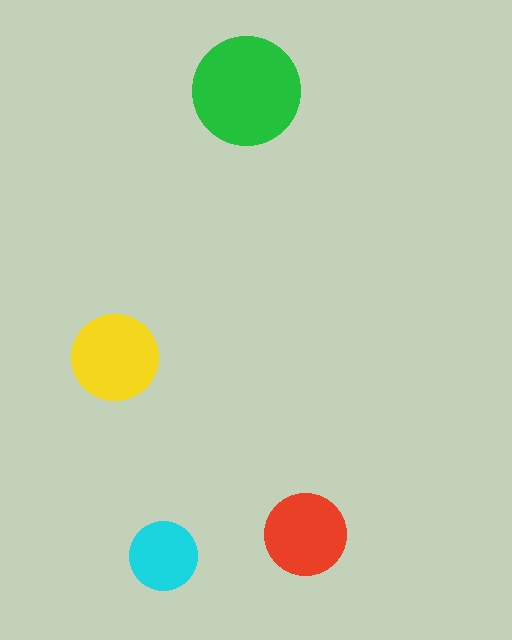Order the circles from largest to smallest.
the green one, the yellow one, the red one, the cyan one.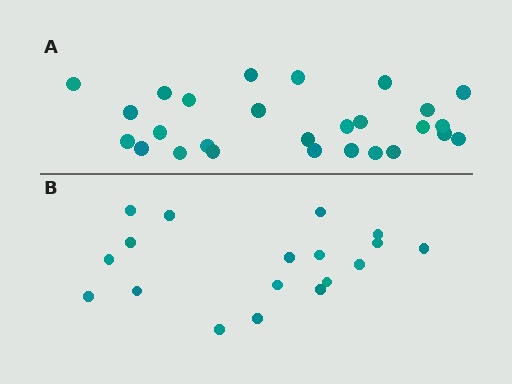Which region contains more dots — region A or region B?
Region A (the top region) has more dots.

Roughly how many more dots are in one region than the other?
Region A has roughly 8 or so more dots than region B.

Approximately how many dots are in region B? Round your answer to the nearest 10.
About 20 dots. (The exact count is 18, which rounds to 20.)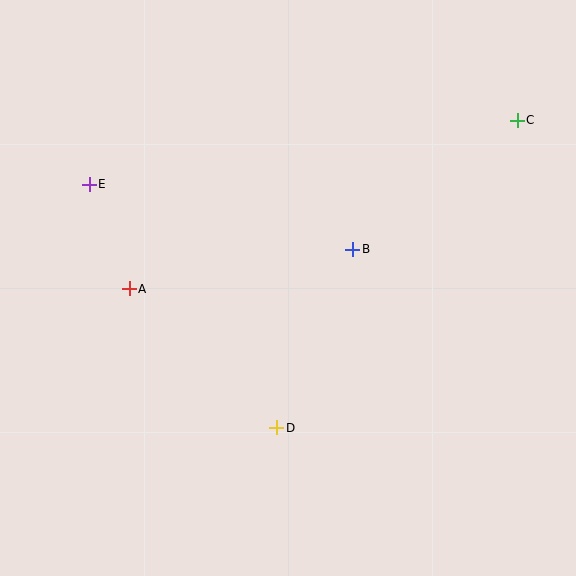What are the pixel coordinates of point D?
Point D is at (277, 428).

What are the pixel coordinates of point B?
Point B is at (353, 249).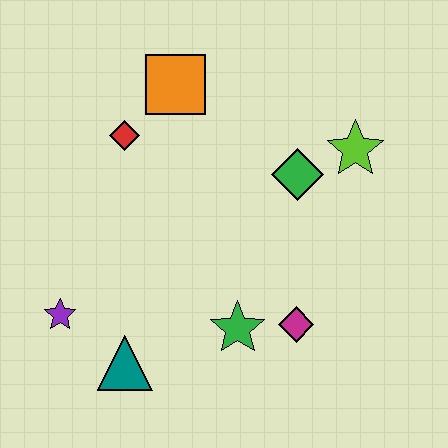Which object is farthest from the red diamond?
The magenta diamond is farthest from the red diamond.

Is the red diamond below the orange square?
Yes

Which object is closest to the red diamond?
The orange square is closest to the red diamond.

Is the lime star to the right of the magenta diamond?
Yes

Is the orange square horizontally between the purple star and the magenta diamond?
Yes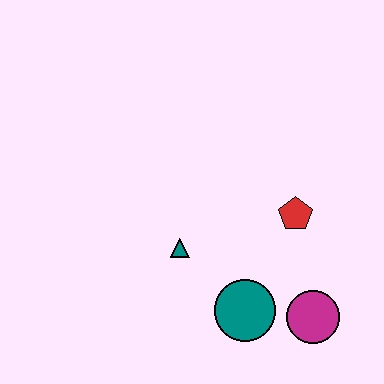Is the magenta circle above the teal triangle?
No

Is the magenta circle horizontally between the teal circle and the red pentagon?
No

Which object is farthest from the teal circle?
The red pentagon is farthest from the teal circle.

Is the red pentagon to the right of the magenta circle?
No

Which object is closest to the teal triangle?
The teal circle is closest to the teal triangle.